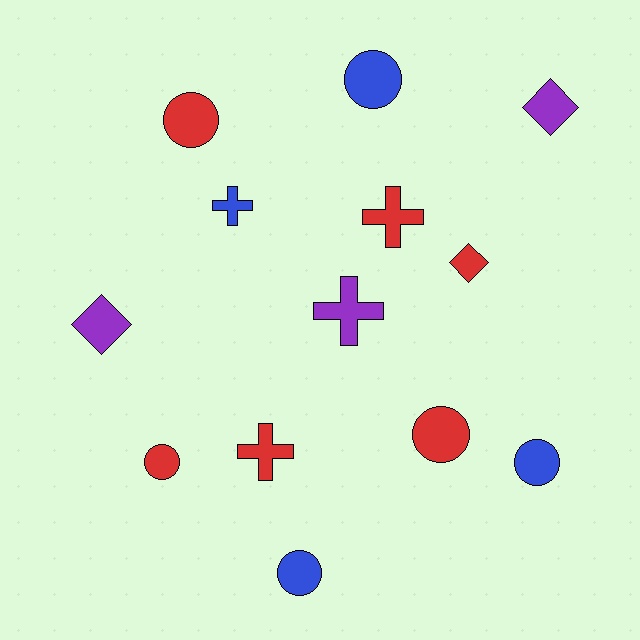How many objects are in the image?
There are 13 objects.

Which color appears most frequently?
Red, with 6 objects.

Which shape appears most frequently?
Circle, with 6 objects.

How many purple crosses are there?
There is 1 purple cross.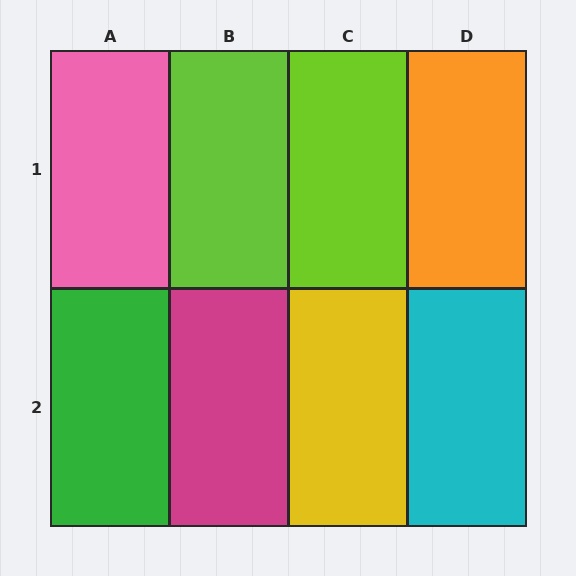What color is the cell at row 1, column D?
Orange.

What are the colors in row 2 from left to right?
Green, magenta, yellow, cyan.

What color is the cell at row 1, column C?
Lime.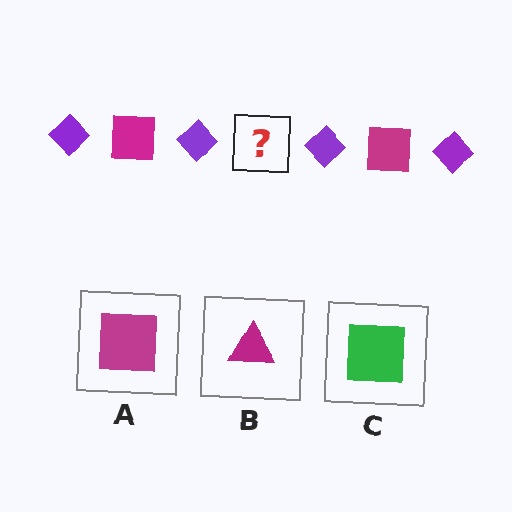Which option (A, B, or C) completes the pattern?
A.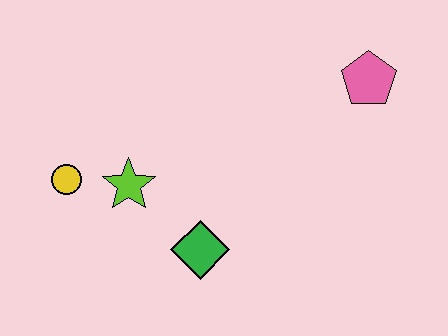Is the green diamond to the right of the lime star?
Yes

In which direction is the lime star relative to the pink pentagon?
The lime star is to the left of the pink pentagon.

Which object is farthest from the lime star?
The pink pentagon is farthest from the lime star.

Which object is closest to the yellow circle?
The lime star is closest to the yellow circle.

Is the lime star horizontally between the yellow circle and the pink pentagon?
Yes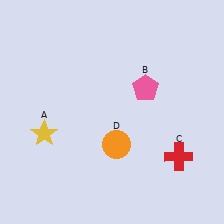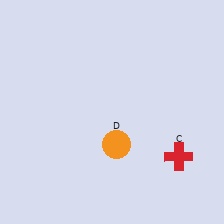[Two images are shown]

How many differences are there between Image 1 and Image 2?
There are 2 differences between the two images.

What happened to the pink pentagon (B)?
The pink pentagon (B) was removed in Image 2. It was in the top-right area of Image 1.